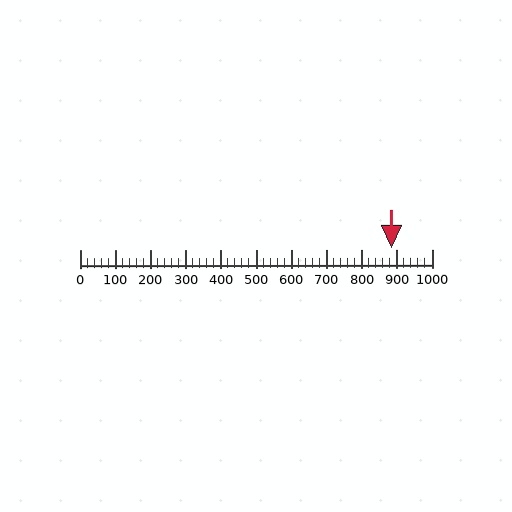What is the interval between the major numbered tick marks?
The major tick marks are spaced 100 units apart.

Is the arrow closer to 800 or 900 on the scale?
The arrow is closer to 900.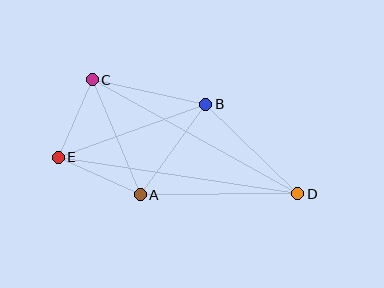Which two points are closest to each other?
Points C and E are closest to each other.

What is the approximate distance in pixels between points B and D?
The distance between B and D is approximately 128 pixels.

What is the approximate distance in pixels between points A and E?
The distance between A and E is approximately 90 pixels.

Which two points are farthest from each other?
Points D and E are farthest from each other.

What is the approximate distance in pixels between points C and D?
The distance between C and D is approximately 235 pixels.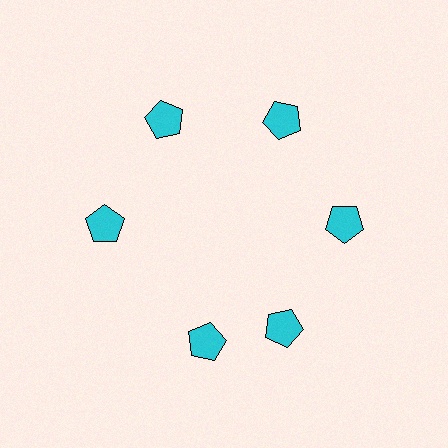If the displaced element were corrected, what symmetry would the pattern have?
It would have 6-fold rotational symmetry — the pattern would map onto itself every 60 degrees.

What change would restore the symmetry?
The symmetry would be restored by rotating it back into even spacing with its neighbors so that all 6 pentagons sit at equal angles and equal distance from the center.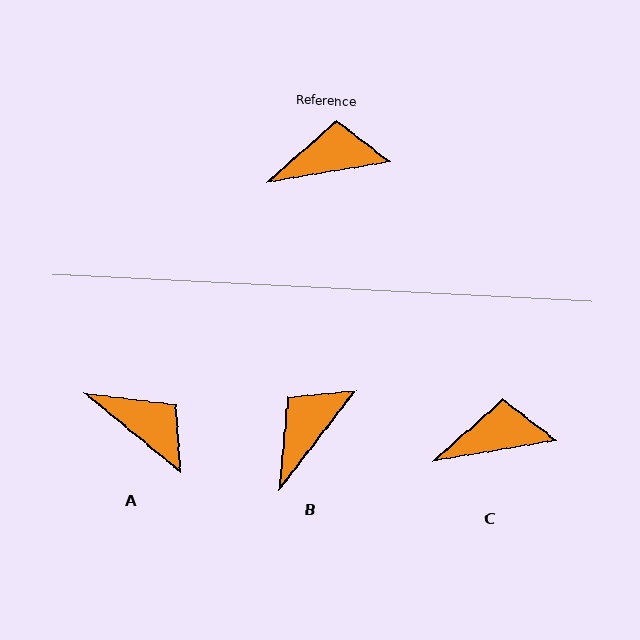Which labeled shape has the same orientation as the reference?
C.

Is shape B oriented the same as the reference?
No, it is off by about 43 degrees.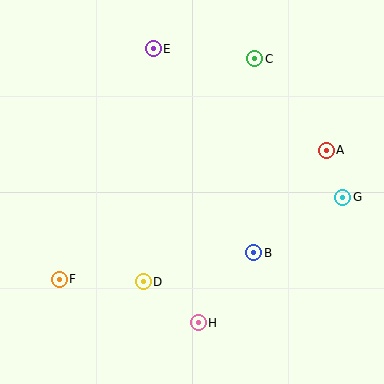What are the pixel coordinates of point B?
Point B is at (254, 253).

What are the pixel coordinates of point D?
Point D is at (143, 282).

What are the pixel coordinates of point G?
Point G is at (343, 197).